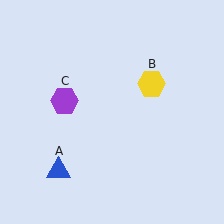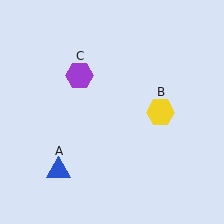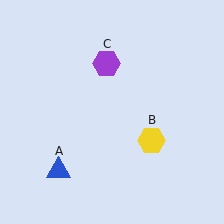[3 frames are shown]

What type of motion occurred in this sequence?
The yellow hexagon (object B), purple hexagon (object C) rotated clockwise around the center of the scene.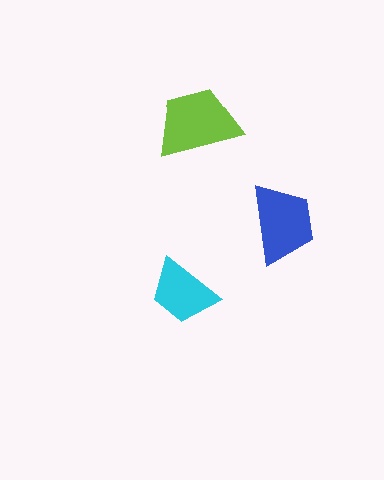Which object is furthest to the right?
The blue trapezoid is rightmost.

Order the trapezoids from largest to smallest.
the lime one, the blue one, the cyan one.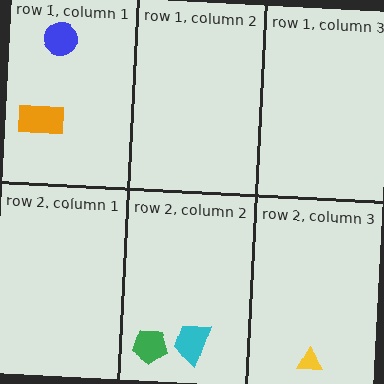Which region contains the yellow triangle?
The row 2, column 3 region.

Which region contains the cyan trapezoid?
The row 2, column 2 region.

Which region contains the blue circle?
The row 1, column 1 region.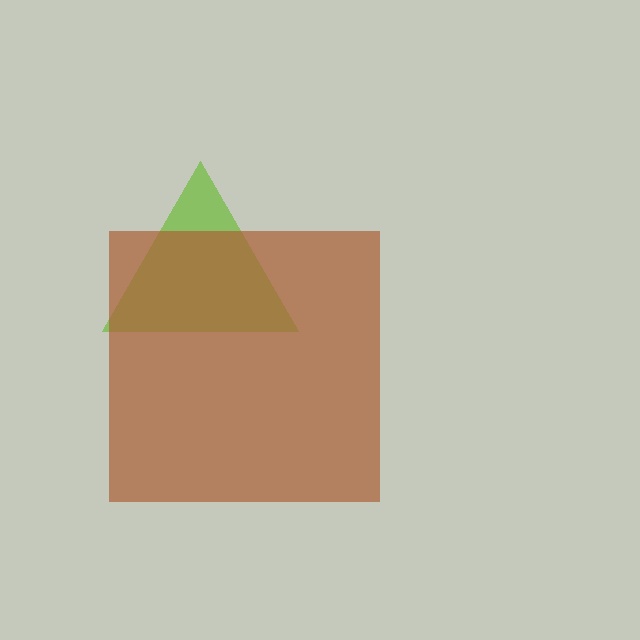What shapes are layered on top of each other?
The layered shapes are: a lime triangle, a brown square.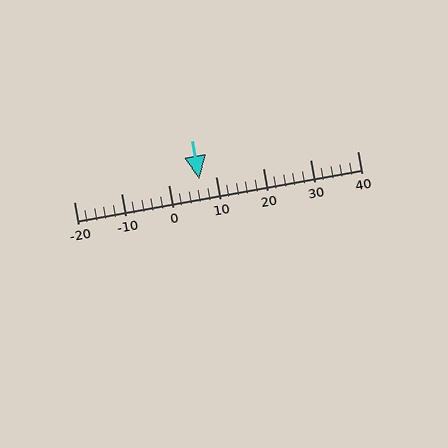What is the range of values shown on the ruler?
The ruler shows values from -20 to 40.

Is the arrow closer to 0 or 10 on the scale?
The arrow is closer to 10.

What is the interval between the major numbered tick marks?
The major tick marks are spaced 10 units apart.